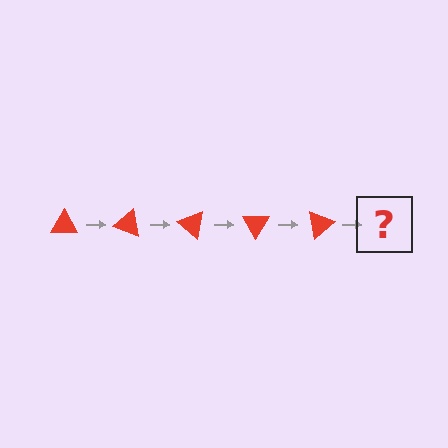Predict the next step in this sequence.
The next step is a red triangle rotated 100 degrees.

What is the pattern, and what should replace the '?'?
The pattern is that the triangle rotates 20 degrees each step. The '?' should be a red triangle rotated 100 degrees.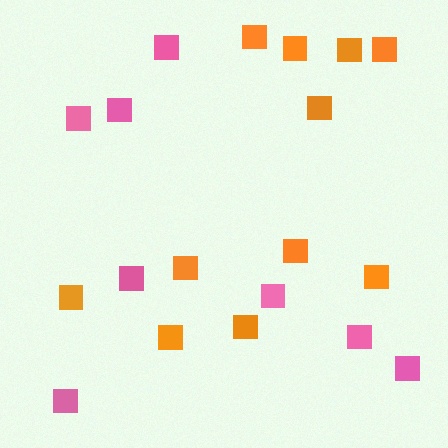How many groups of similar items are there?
There are 2 groups: one group of pink squares (8) and one group of orange squares (11).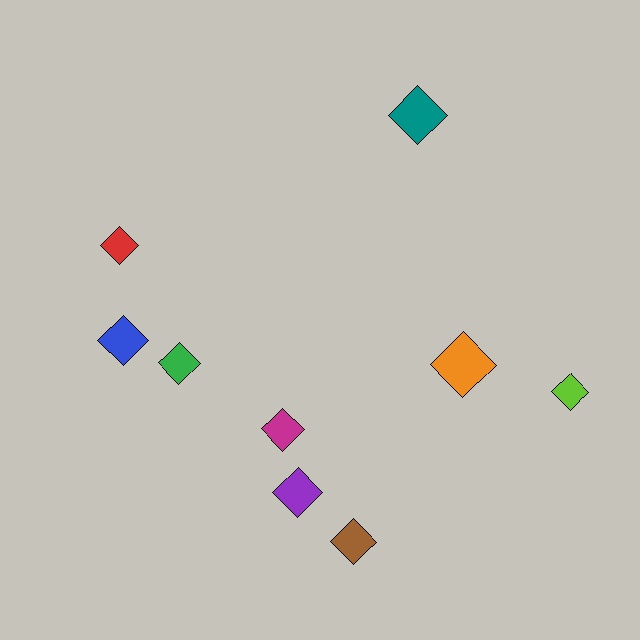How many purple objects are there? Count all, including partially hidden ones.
There is 1 purple object.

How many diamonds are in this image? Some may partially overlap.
There are 9 diamonds.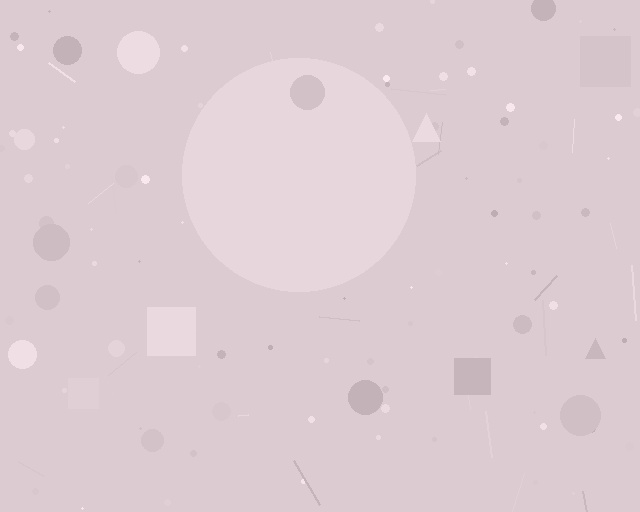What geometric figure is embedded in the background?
A circle is embedded in the background.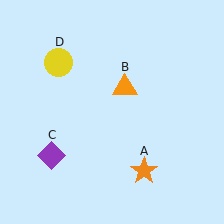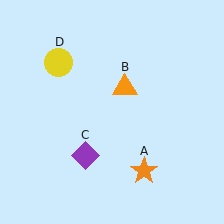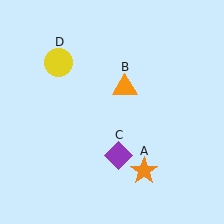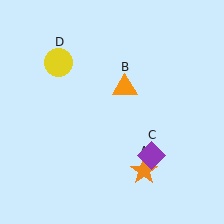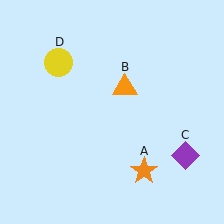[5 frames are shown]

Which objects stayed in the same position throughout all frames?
Orange star (object A) and orange triangle (object B) and yellow circle (object D) remained stationary.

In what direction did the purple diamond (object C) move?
The purple diamond (object C) moved right.